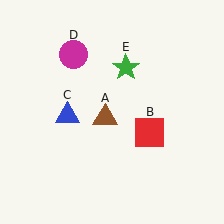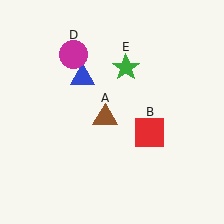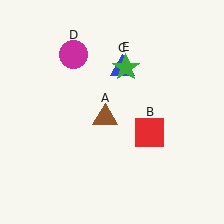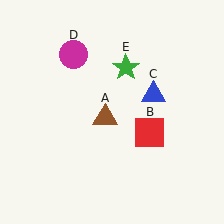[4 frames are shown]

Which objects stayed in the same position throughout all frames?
Brown triangle (object A) and red square (object B) and magenta circle (object D) and green star (object E) remained stationary.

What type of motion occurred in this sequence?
The blue triangle (object C) rotated clockwise around the center of the scene.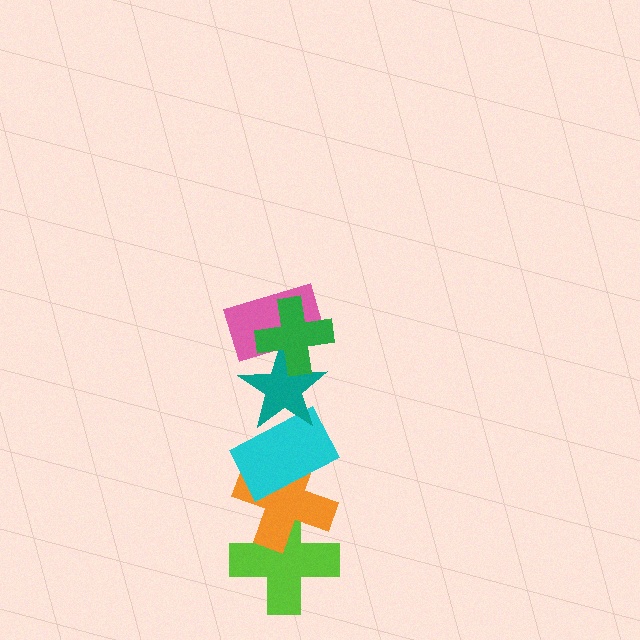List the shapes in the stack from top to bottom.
From top to bottom: the green cross, the pink rectangle, the teal star, the cyan rectangle, the orange cross, the lime cross.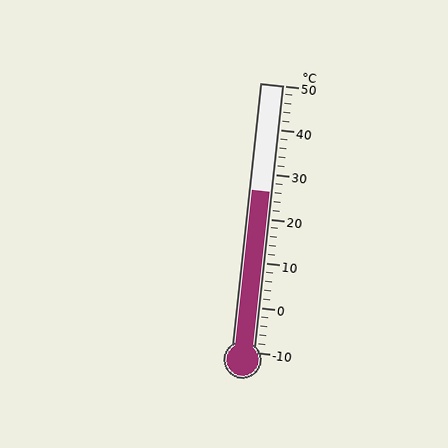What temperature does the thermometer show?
The thermometer shows approximately 26°C.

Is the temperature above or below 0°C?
The temperature is above 0°C.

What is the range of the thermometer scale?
The thermometer scale ranges from -10°C to 50°C.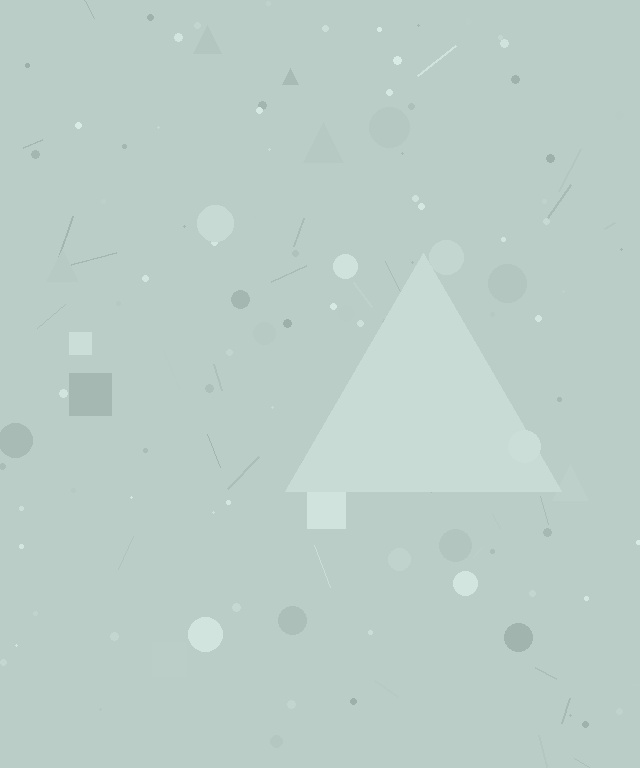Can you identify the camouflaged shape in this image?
The camouflaged shape is a triangle.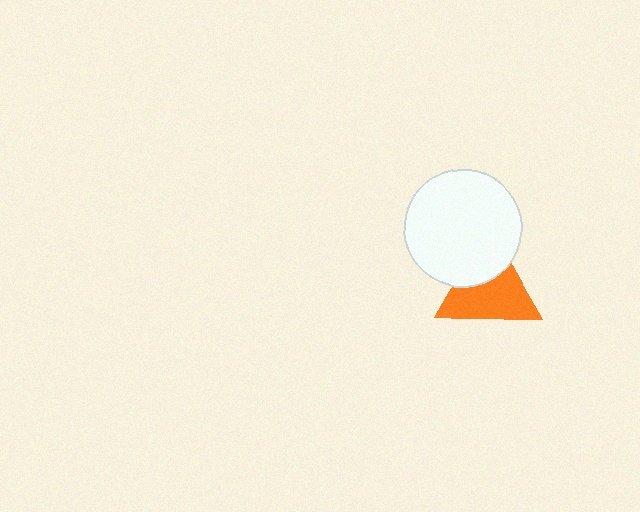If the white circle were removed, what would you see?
You would see the complete orange triangle.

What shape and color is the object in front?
The object in front is a white circle.